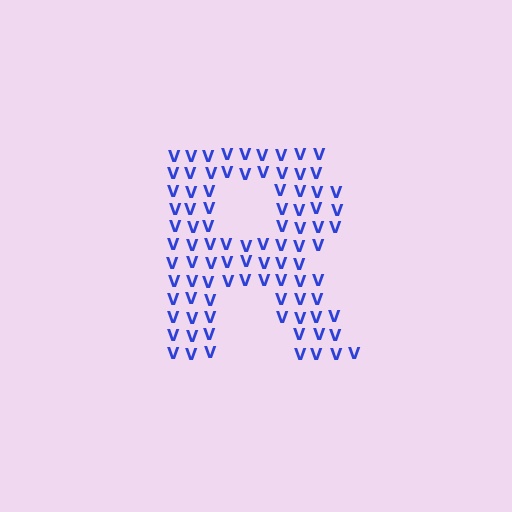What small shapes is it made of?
It is made of small letter V's.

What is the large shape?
The large shape is the letter R.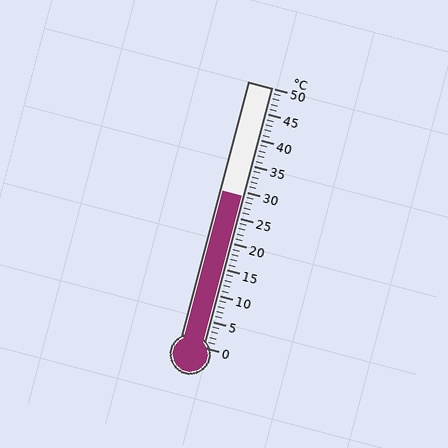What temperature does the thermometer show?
The thermometer shows approximately 29°C.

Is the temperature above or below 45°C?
The temperature is below 45°C.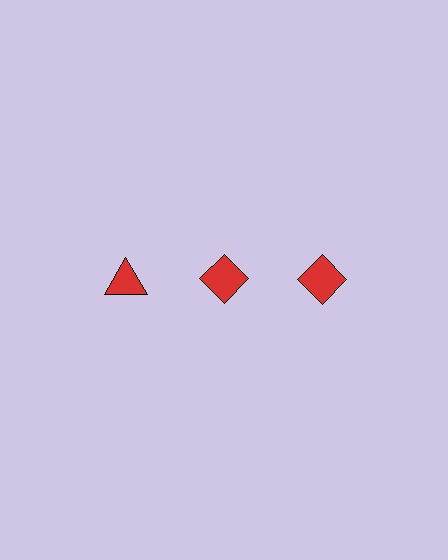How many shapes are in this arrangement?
There are 3 shapes arranged in a grid pattern.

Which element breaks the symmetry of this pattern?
The red triangle in the top row, leftmost column breaks the symmetry. All other shapes are red diamonds.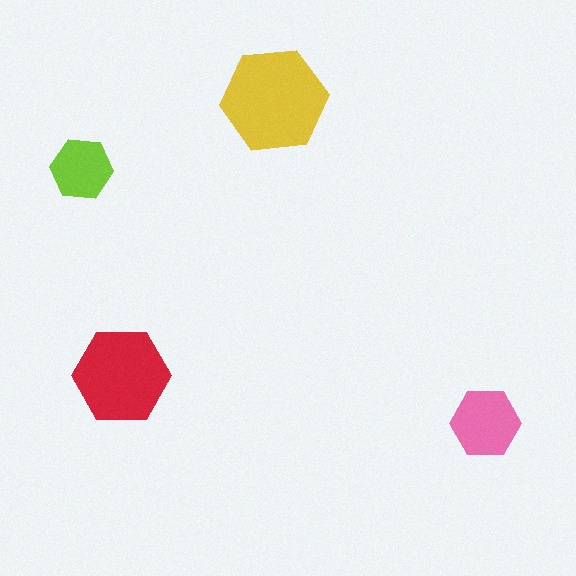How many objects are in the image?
There are 4 objects in the image.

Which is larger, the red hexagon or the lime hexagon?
The red one.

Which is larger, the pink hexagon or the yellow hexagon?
The yellow one.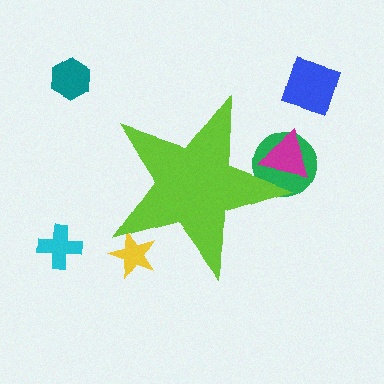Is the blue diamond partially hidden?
No, the blue diamond is fully visible.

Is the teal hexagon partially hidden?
No, the teal hexagon is fully visible.